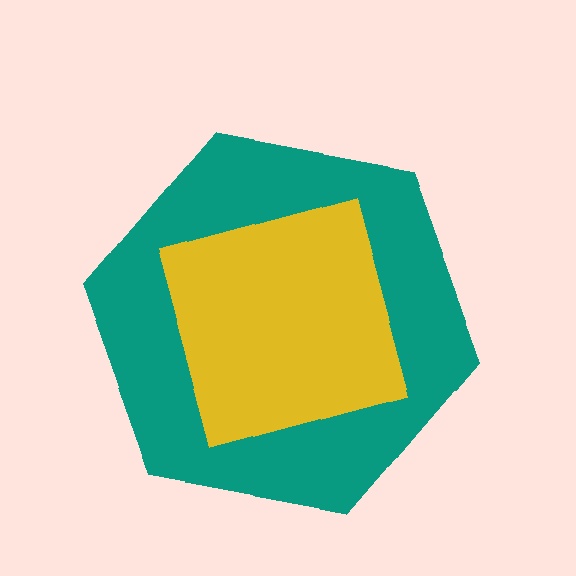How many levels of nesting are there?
2.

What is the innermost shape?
The yellow square.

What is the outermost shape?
The teal hexagon.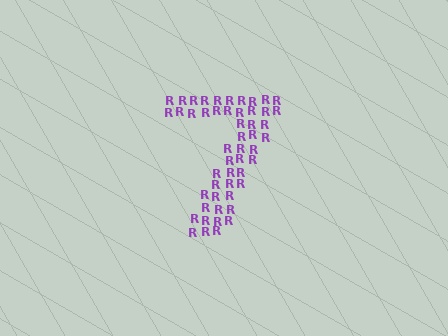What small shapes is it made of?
It is made of small letter R's.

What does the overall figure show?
The overall figure shows the digit 7.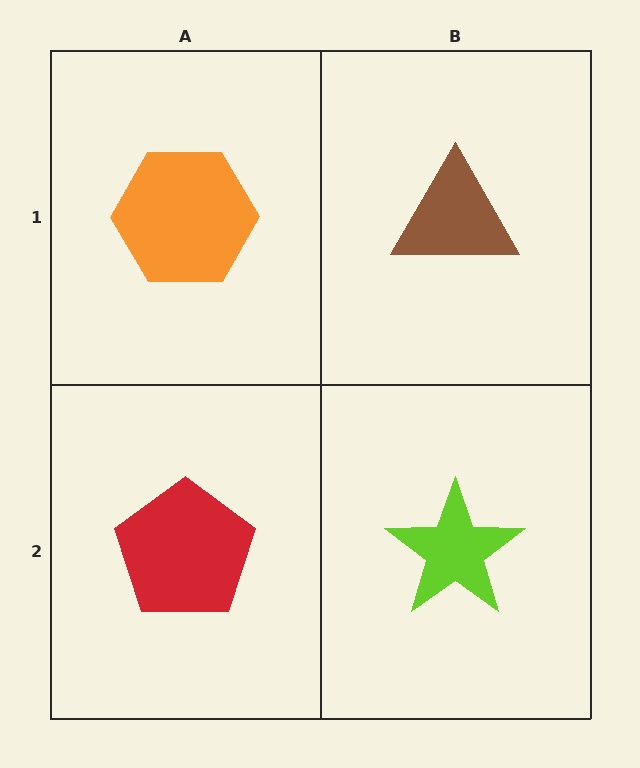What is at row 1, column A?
An orange hexagon.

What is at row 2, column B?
A lime star.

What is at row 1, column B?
A brown triangle.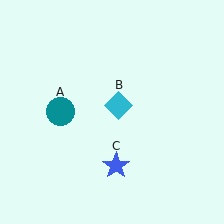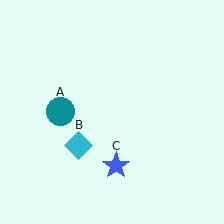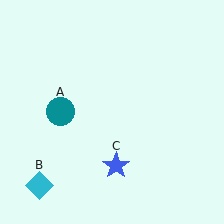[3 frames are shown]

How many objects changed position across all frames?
1 object changed position: cyan diamond (object B).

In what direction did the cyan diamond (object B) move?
The cyan diamond (object B) moved down and to the left.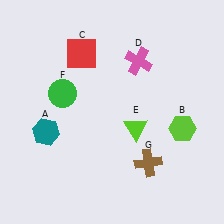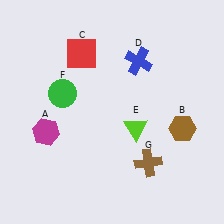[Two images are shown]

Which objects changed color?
A changed from teal to magenta. B changed from lime to brown. D changed from pink to blue.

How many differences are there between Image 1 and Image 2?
There are 3 differences between the two images.